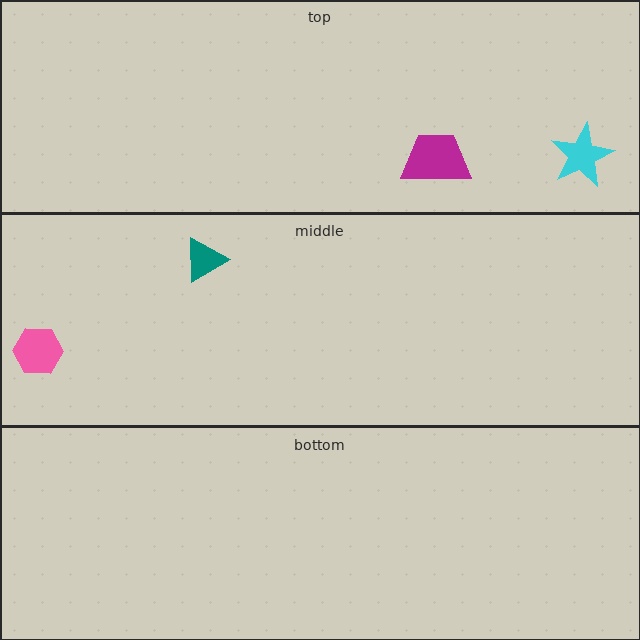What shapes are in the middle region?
The pink hexagon, the teal triangle.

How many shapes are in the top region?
2.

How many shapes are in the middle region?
2.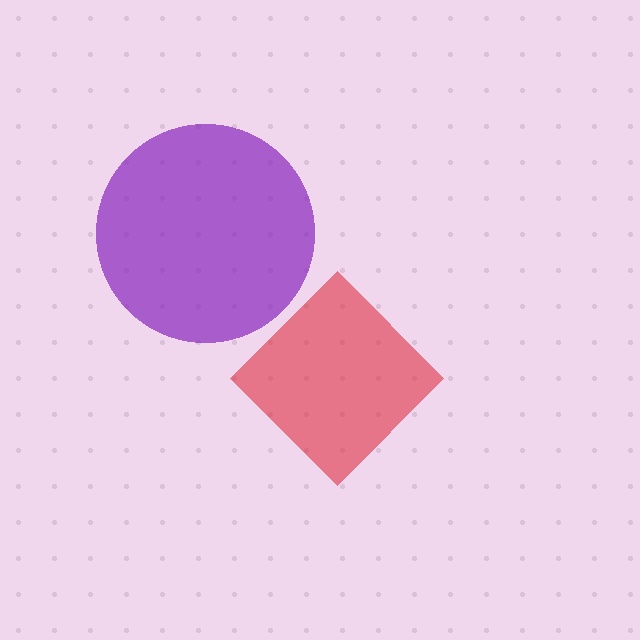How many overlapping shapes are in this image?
There are 2 overlapping shapes in the image.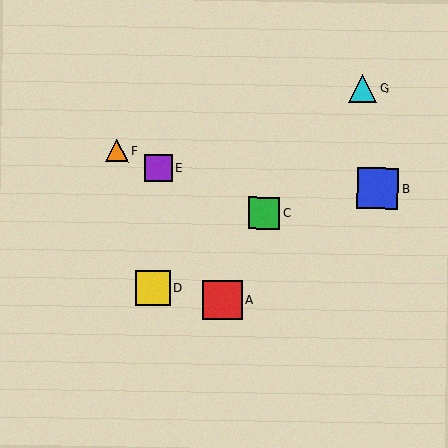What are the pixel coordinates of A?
Object A is at (222, 300).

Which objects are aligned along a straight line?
Objects C, E, F are aligned along a straight line.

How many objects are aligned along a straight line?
3 objects (C, E, F) are aligned along a straight line.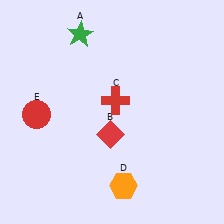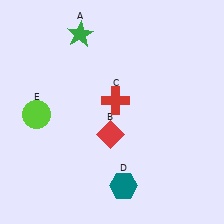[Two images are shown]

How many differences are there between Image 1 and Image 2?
There are 2 differences between the two images.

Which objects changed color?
D changed from orange to teal. E changed from red to lime.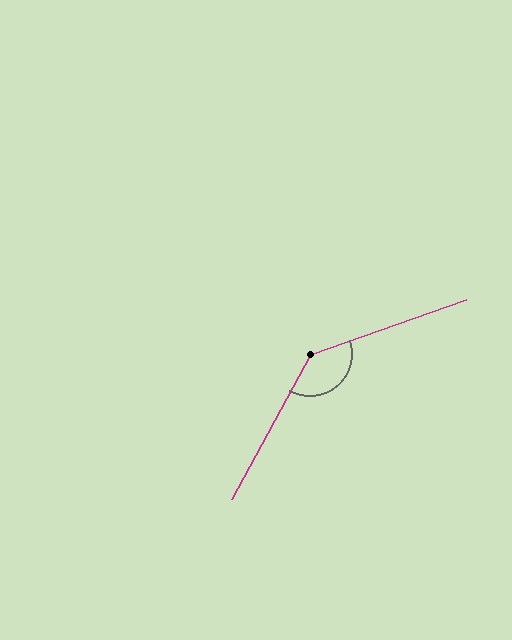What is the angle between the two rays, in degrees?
Approximately 138 degrees.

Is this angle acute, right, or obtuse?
It is obtuse.